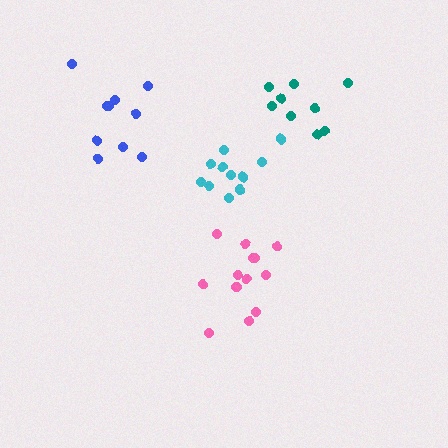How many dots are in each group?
Group 1: 9 dots, Group 2: 13 dots, Group 3: 11 dots, Group 4: 10 dots (43 total).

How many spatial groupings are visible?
There are 4 spatial groupings.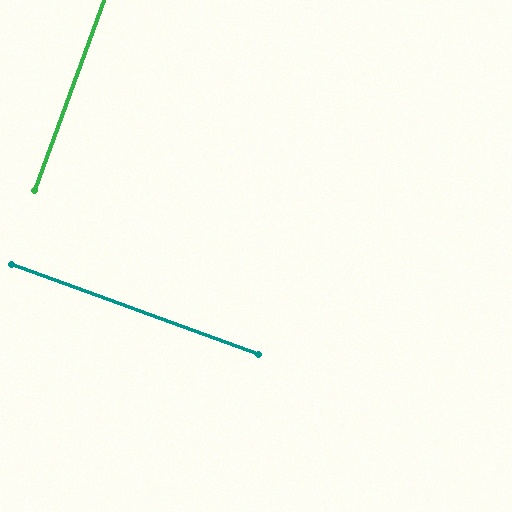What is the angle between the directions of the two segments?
Approximately 90 degrees.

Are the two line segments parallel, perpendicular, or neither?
Perpendicular — they meet at approximately 90°.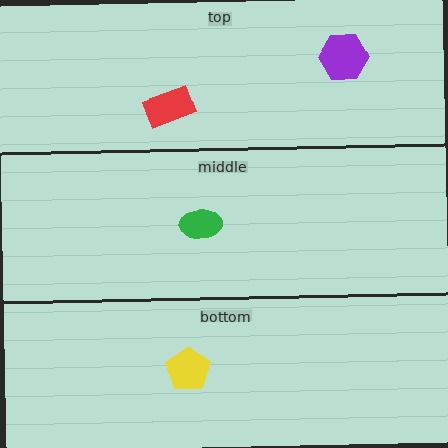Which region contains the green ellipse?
The middle region.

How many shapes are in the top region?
2.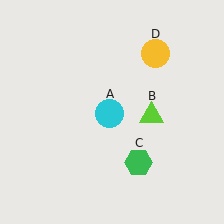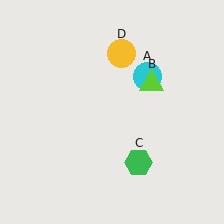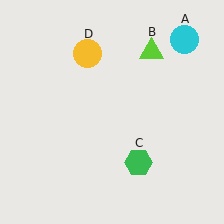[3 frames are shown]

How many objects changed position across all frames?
3 objects changed position: cyan circle (object A), lime triangle (object B), yellow circle (object D).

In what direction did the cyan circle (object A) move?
The cyan circle (object A) moved up and to the right.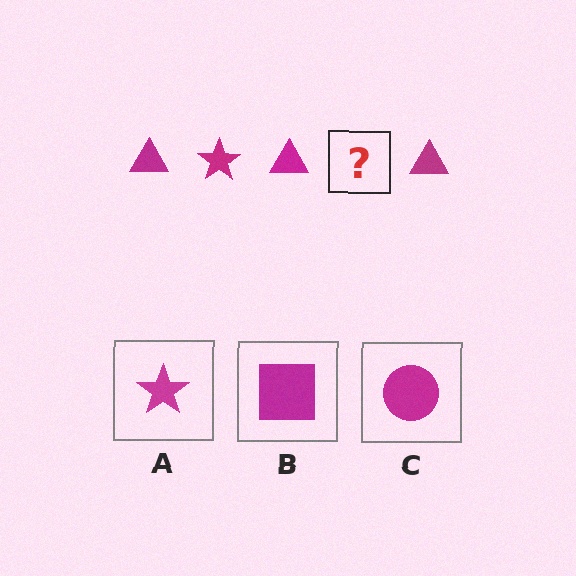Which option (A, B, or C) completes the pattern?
A.